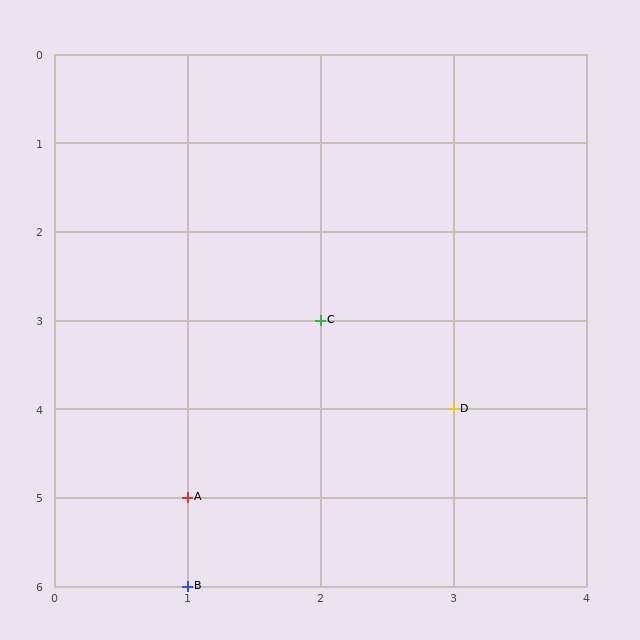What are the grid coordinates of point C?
Point C is at grid coordinates (2, 3).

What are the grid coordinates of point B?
Point B is at grid coordinates (1, 6).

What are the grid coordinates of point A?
Point A is at grid coordinates (1, 5).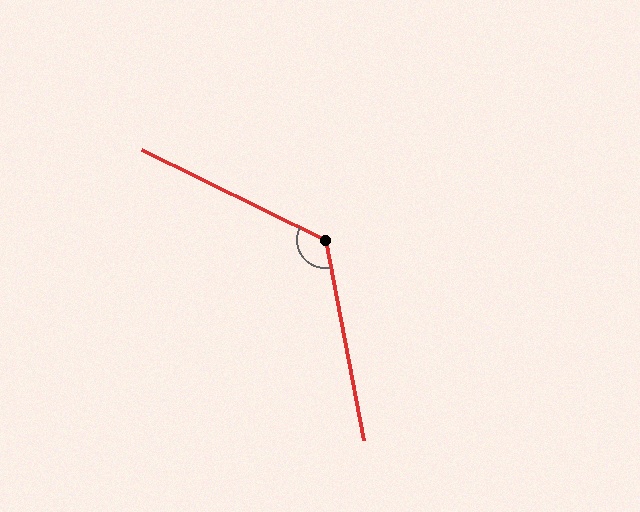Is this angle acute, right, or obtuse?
It is obtuse.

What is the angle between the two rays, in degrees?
Approximately 127 degrees.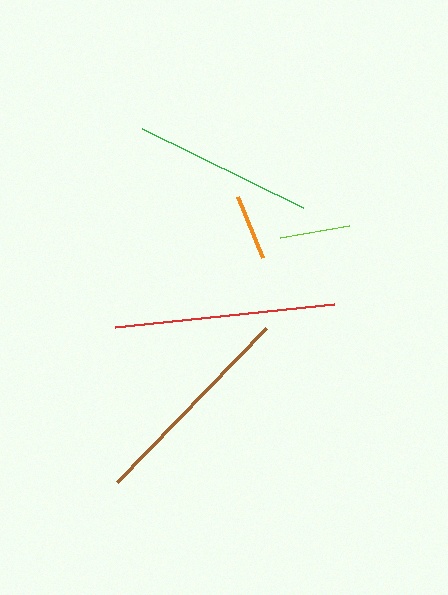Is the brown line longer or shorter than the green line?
The brown line is longer than the green line.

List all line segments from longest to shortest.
From longest to shortest: red, brown, green, lime, orange.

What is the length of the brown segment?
The brown segment is approximately 214 pixels long.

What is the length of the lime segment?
The lime segment is approximately 69 pixels long.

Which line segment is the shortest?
The orange line is the shortest at approximately 66 pixels.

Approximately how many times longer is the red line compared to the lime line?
The red line is approximately 3.2 times the length of the lime line.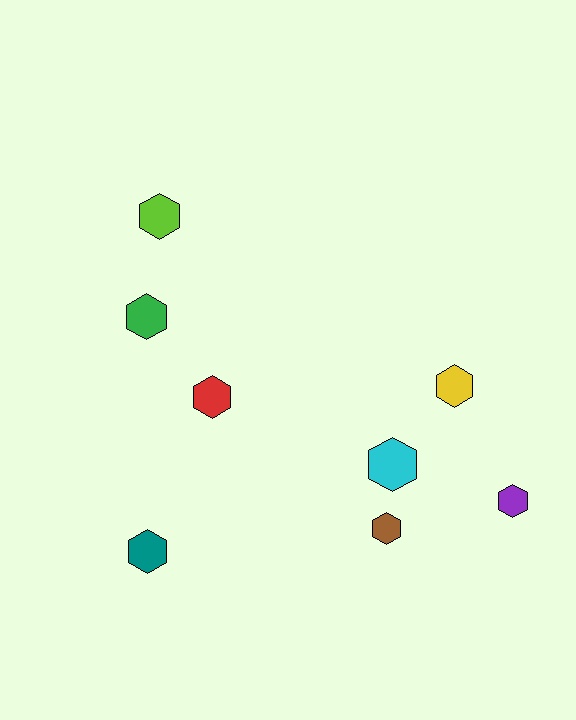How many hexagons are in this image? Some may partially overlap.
There are 8 hexagons.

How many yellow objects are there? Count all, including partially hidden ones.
There is 1 yellow object.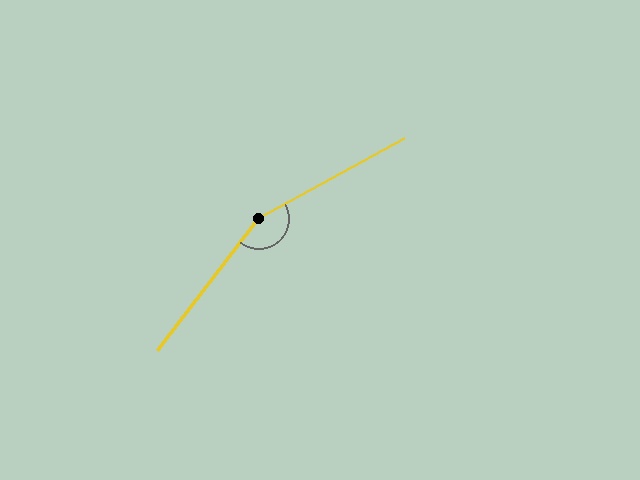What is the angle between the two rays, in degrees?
Approximately 156 degrees.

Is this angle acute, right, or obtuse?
It is obtuse.